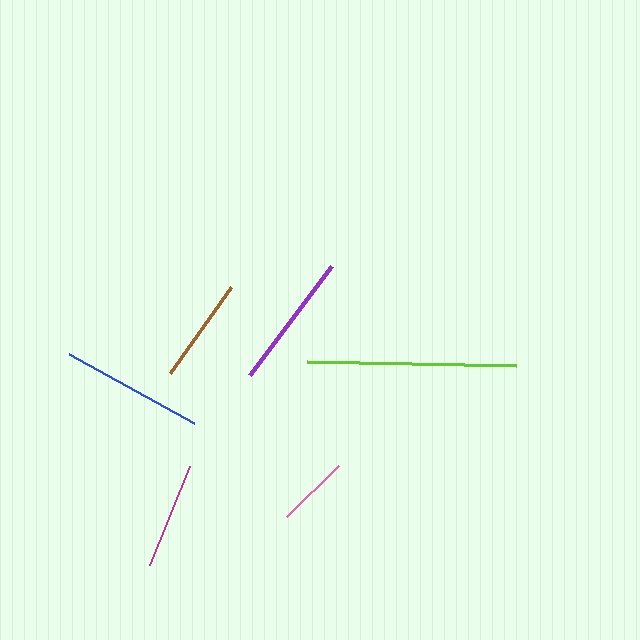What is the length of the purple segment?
The purple segment is approximately 136 pixels long.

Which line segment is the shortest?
The pink line is the shortest at approximately 73 pixels.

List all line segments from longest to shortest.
From longest to shortest: lime, blue, purple, magenta, brown, pink.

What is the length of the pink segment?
The pink segment is approximately 73 pixels long.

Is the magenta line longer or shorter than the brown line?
The magenta line is longer than the brown line.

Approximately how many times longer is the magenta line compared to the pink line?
The magenta line is approximately 1.5 times the length of the pink line.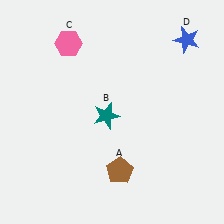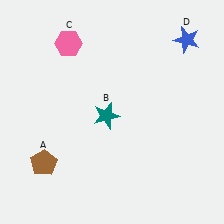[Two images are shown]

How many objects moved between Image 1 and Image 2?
1 object moved between the two images.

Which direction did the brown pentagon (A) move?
The brown pentagon (A) moved left.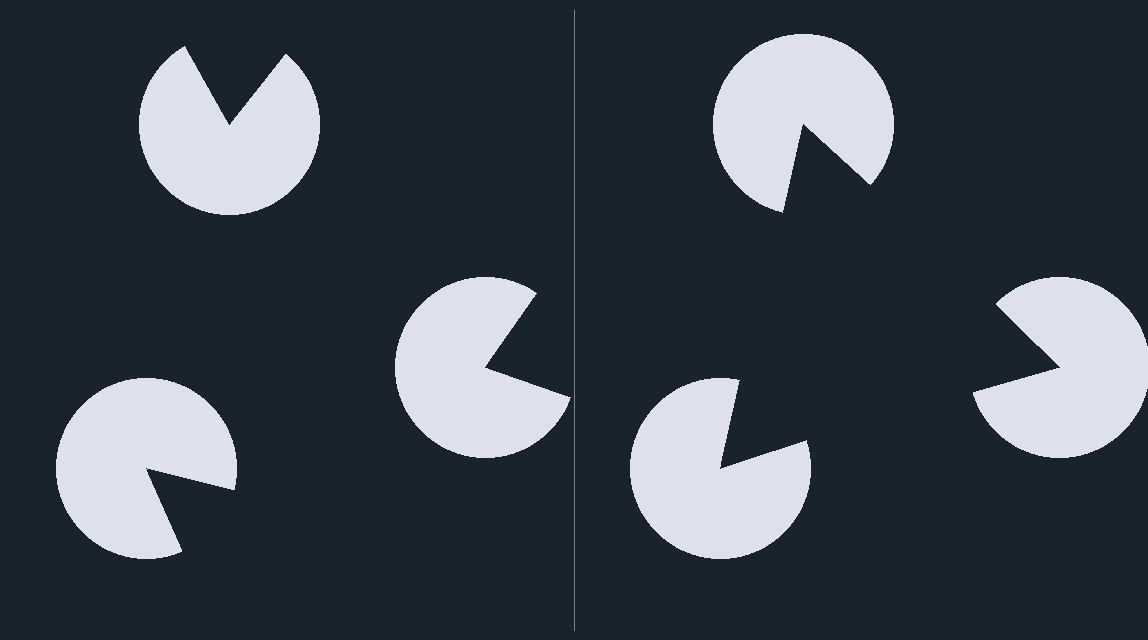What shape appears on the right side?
An illusory triangle.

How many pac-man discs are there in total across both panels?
6 — 3 on each side.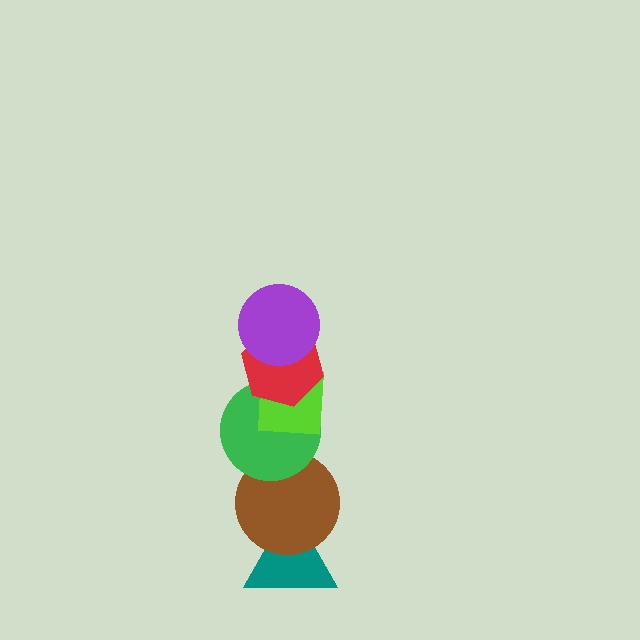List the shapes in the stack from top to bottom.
From top to bottom: the purple circle, the red hexagon, the lime square, the green circle, the brown circle, the teal triangle.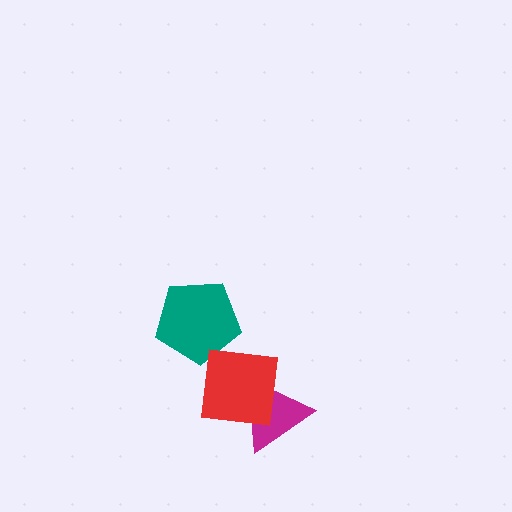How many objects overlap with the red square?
2 objects overlap with the red square.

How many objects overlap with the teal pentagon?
1 object overlaps with the teal pentagon.